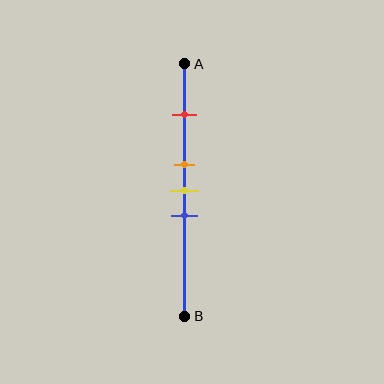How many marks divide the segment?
There are 4 marks dividing the segment.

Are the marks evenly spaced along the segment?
No, the marks are not evenly spaced.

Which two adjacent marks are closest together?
The orange and yellow marks are the closest adjacent pair.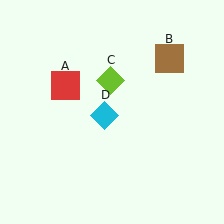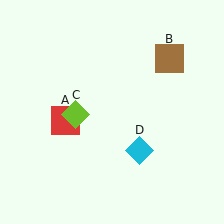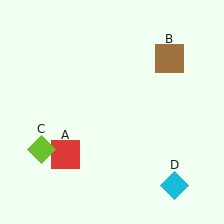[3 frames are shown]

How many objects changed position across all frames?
3 objects changed position: red square (object A), lime diamond (object C), cyan diamond (object D).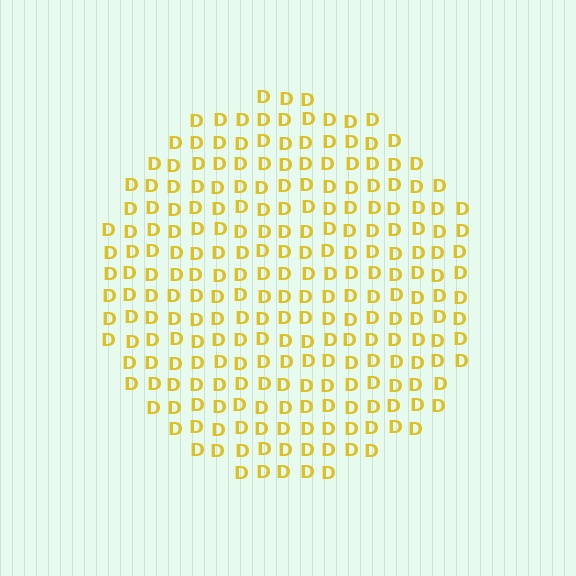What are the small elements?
The small elements are letter D's.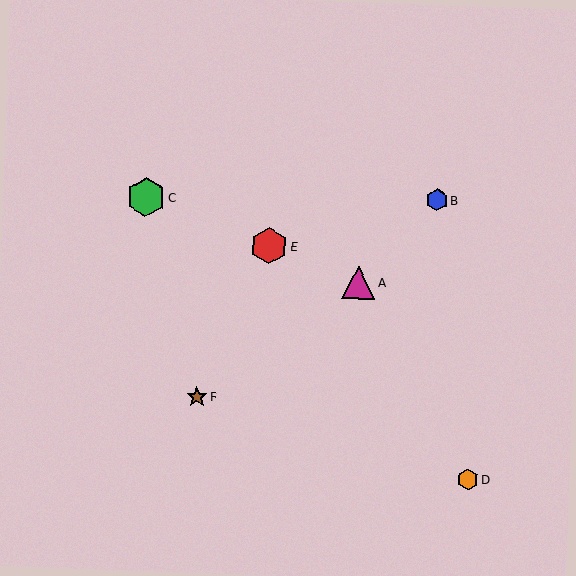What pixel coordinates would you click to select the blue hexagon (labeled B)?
Click at (437, 200) to select the blue hexagon B.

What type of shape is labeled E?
Shape E is a red hexagon.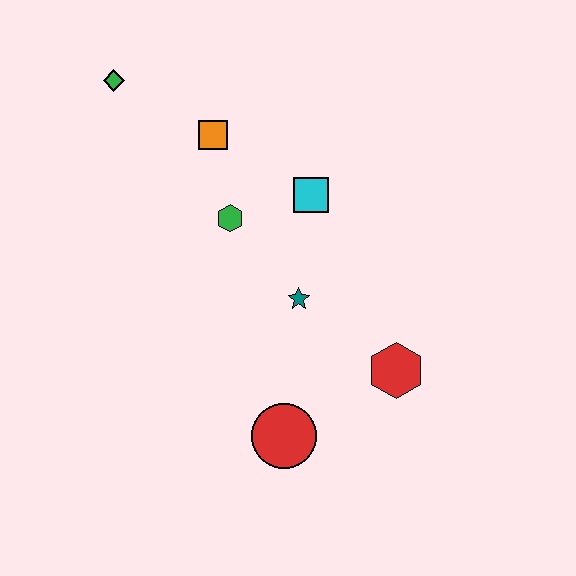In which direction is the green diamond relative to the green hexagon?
The green diamond is above the green hexagon.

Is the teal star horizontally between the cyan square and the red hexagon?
No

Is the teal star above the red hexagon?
Yes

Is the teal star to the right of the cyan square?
No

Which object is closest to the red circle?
The red hexagon is closest to the red circle.